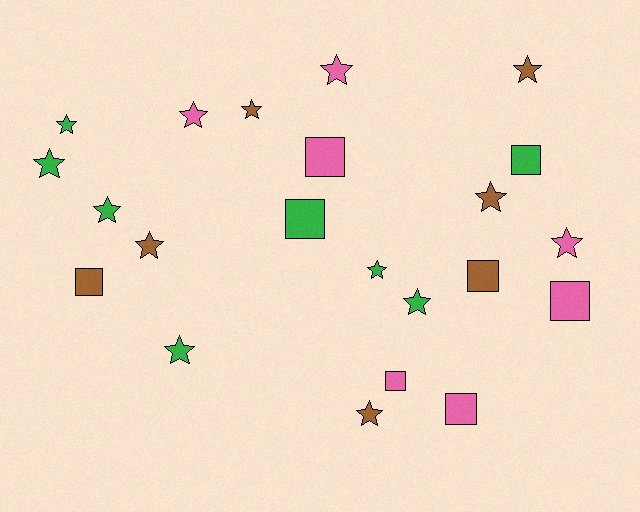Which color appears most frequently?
Green, with 8 objects.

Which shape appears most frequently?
Star, with 14 objects.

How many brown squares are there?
There are 2 brown squares.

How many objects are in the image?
There are 22 objects.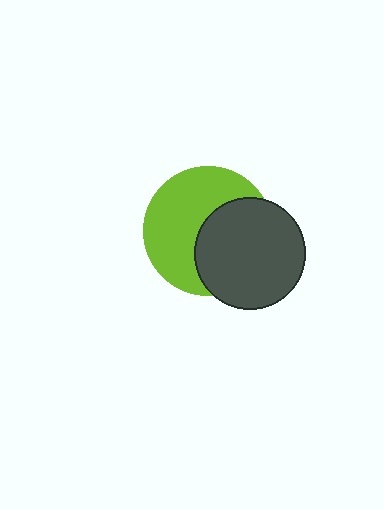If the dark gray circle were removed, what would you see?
You would see the complete lime circle.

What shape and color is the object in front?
The object in front is a dark gray circle.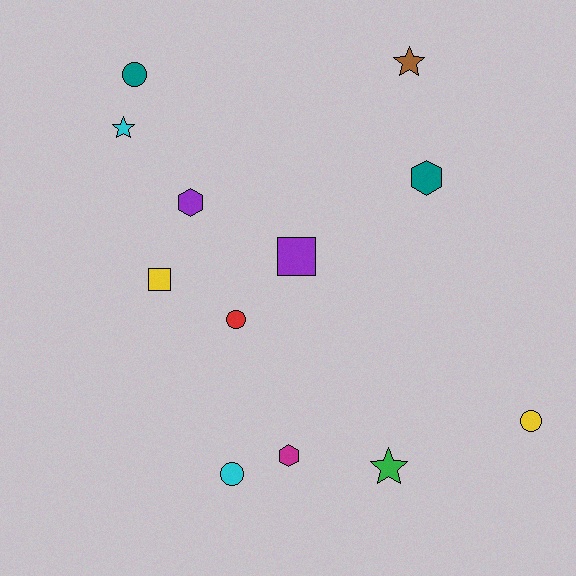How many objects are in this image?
There are 12 objects.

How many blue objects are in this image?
There are no blue objects.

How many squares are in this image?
There are 2 squares.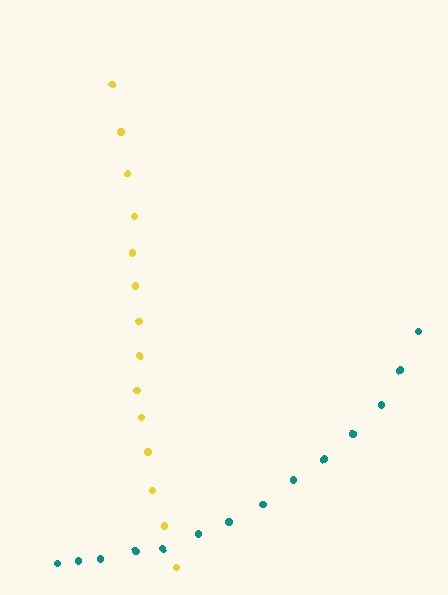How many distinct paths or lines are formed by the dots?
There are 2 distinct paths.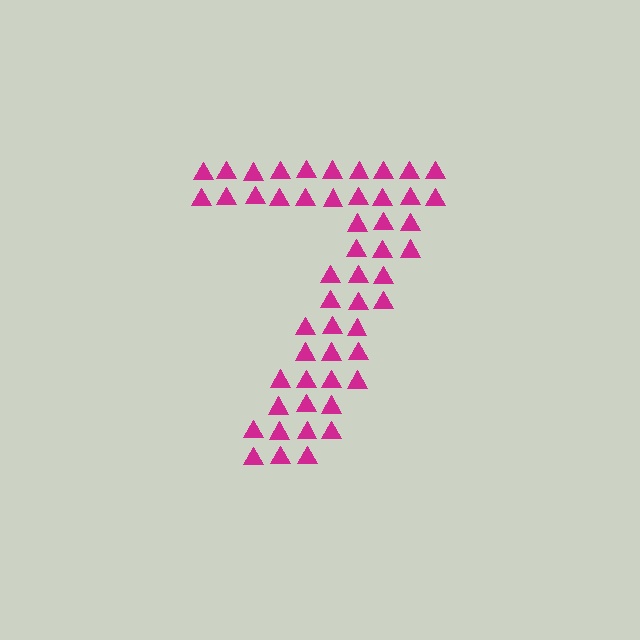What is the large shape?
The large shape is the digit 7.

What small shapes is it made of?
It is made of small triangles.